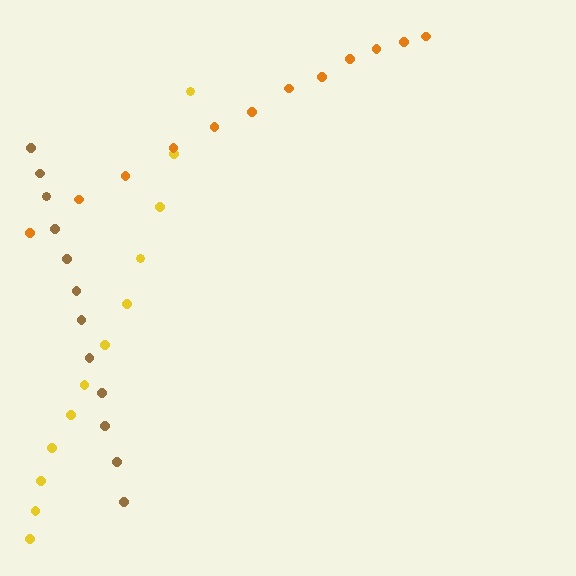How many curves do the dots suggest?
There are 3 distinct paths.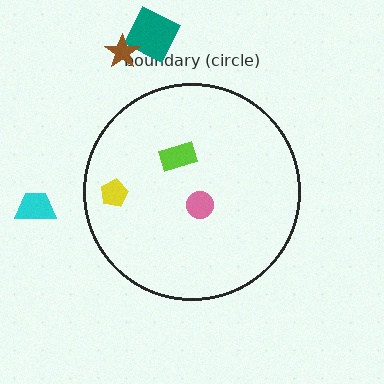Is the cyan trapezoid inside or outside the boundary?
Outside.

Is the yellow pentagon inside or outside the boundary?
Inside.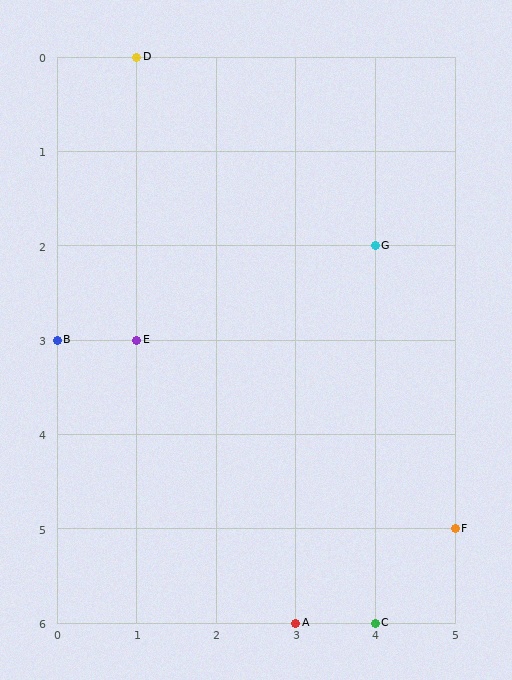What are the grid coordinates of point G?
Point G is at grid coordinates (4, 2).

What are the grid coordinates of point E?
Point E is at grid coordinates (1, 3).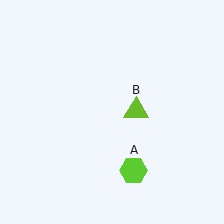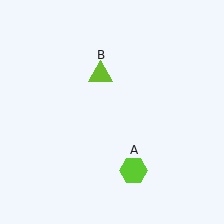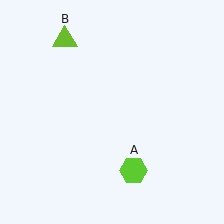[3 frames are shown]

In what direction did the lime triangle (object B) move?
The lime triangle (object B) moved up and to the left.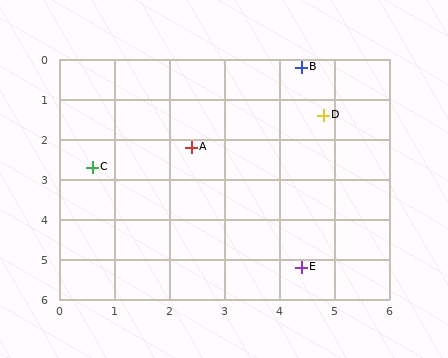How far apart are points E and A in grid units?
Points E and A are about 3.6 grid units apart.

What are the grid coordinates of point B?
Point B is at approximately (4.4, 0.2).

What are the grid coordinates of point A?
Point A is at approximately (2.4, 2.2).